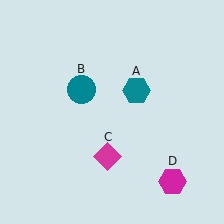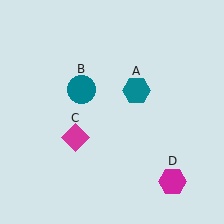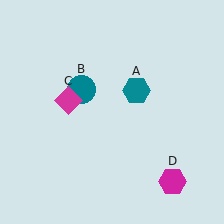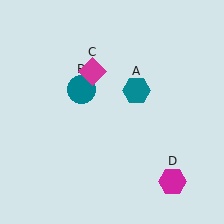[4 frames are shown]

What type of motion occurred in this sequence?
The magenta diamond (object C) rotated clockwise around the center of the scene.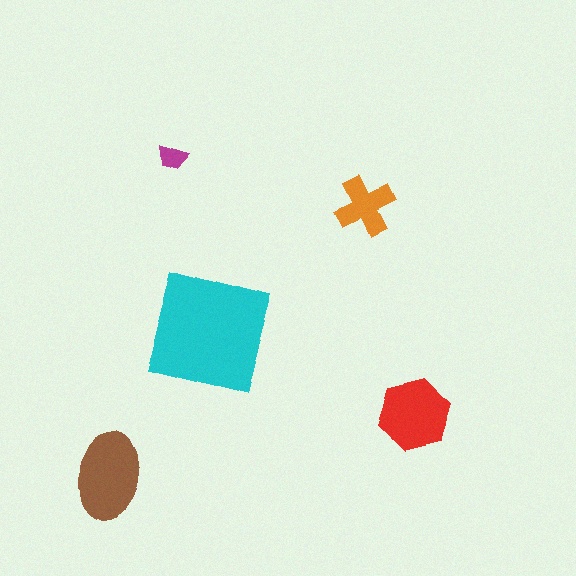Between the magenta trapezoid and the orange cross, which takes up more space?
The orange cross.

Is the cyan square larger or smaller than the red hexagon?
Larger.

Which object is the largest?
The cyan square.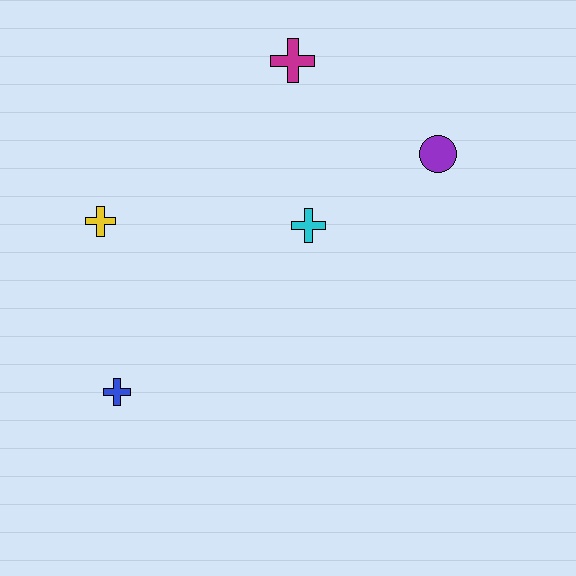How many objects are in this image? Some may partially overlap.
There are 5 objects.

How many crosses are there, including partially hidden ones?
There are 4 crosses.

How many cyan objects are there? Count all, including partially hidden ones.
There is 1 cyan object.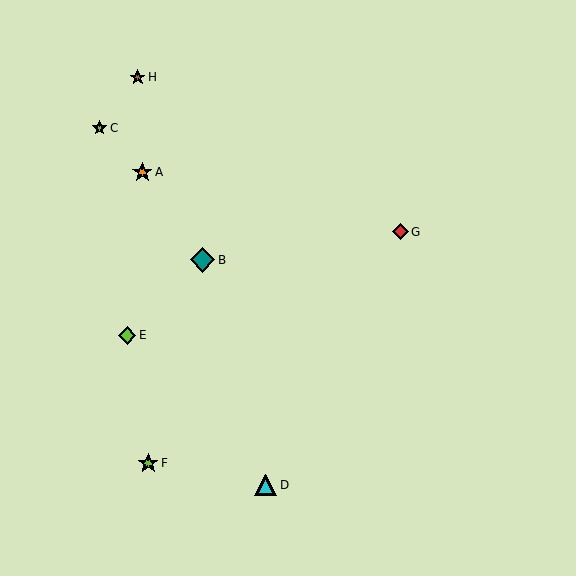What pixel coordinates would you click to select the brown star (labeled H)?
Click at (138, 77) to select the brown star H.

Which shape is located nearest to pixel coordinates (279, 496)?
The cyan triangle (labeled D) at (266, 485) is nearest to that location.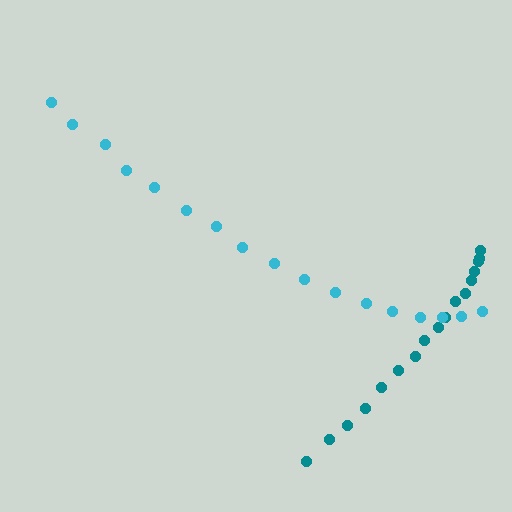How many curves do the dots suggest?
There are 2 distinct paths.